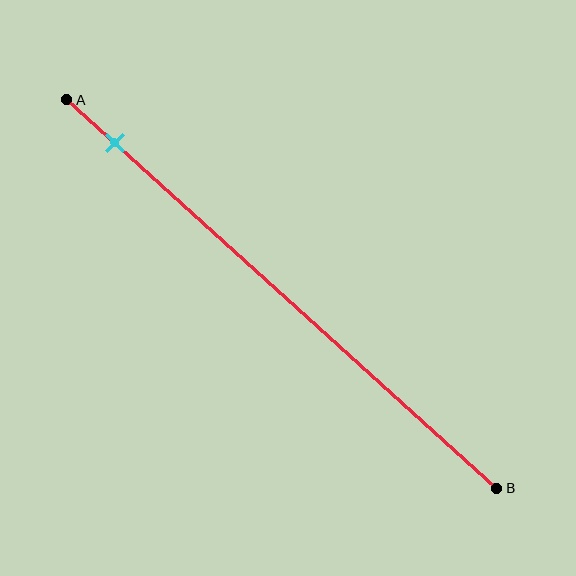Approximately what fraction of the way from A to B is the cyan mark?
The cyan mark is approximately 10% of the way from A to B.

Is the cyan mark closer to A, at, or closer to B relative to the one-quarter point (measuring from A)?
The cyan mark is closer to point A than the one-quarter point of segment AB.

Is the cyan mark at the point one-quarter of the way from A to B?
No, the mark is at about 10% from A, not at the 25% one-quarter point.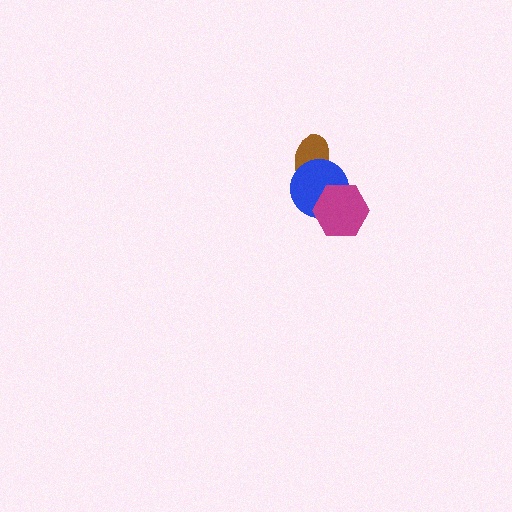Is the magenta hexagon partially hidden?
No, no other shape covers it.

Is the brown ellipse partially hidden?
Yes, it is partially covered by another shape.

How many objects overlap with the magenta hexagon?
1 object overlaps with the magenta hexagon.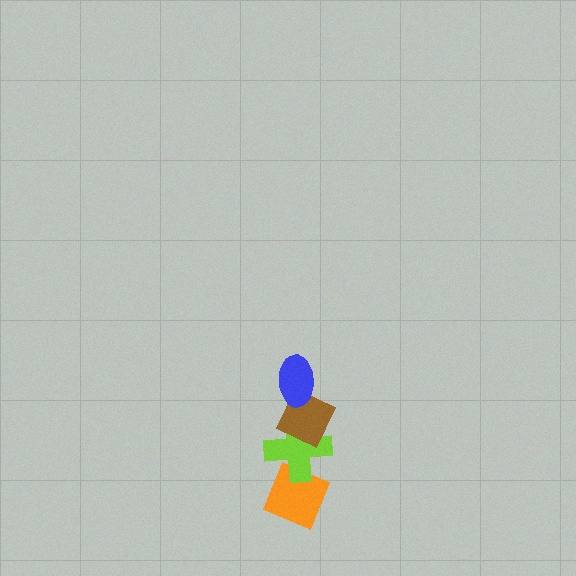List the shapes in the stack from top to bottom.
From top to bottom: the blue ellipse, the brown diamond, the lime cross, the orange diamond.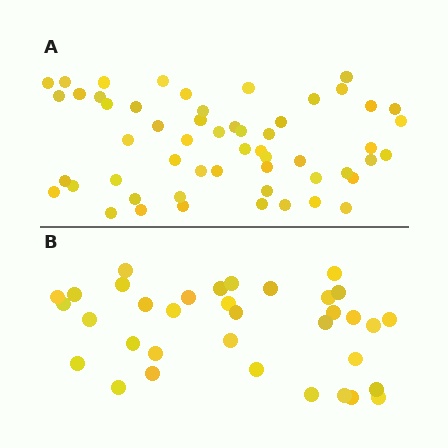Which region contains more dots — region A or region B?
Region A (the top region) has more dots.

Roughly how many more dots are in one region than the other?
Region A has approximately 20 more dots than region B.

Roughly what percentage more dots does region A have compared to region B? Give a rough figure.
About 55% more.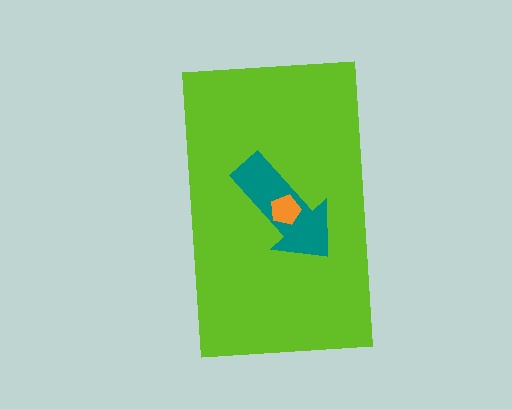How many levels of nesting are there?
3.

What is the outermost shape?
The lime rectangle.